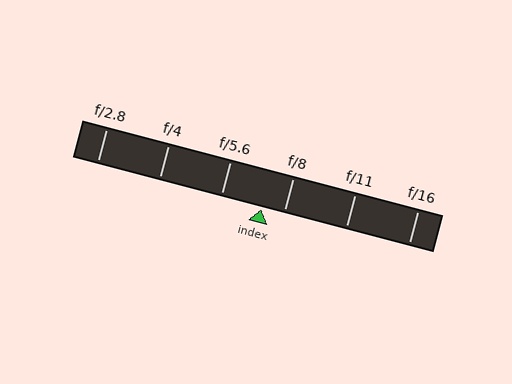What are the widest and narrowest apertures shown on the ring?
The widest aperture shown is f/2.8 and the narrowest is f/16.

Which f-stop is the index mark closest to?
The index mark is closest to f/8.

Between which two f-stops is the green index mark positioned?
The index mark is between f/5.6 and f/8.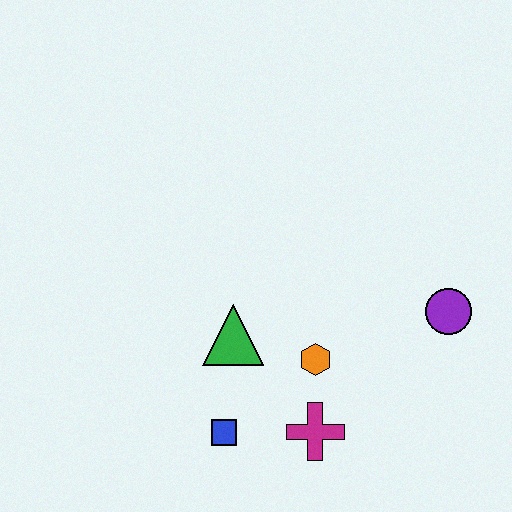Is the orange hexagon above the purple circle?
No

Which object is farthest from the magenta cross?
The purple circle is farthest from the magenta cross.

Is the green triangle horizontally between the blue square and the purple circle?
Yes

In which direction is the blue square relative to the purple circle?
The blue square is to the left of the purple circle.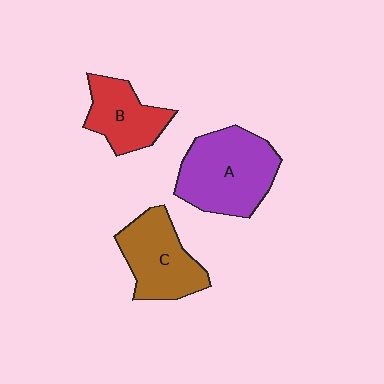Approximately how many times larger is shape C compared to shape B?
Approximately 1.3 times.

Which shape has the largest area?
Shape A (purple).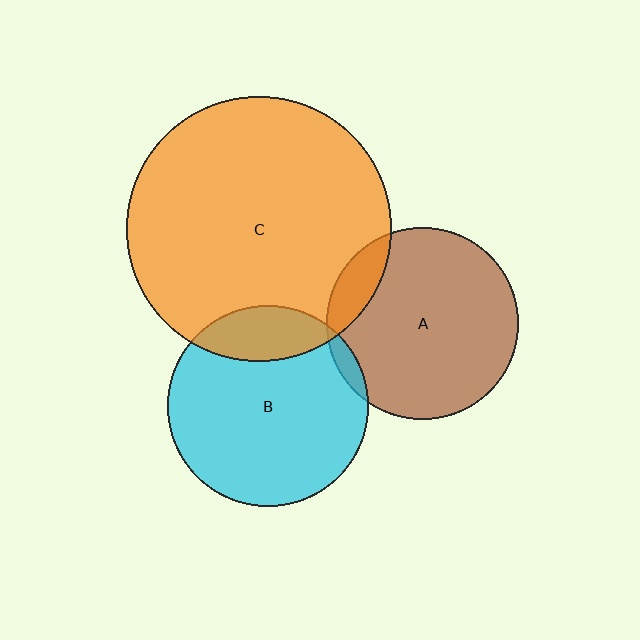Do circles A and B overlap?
Yes.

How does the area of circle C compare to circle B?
Approximately 1.7 times.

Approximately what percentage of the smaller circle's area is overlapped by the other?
Approximately 5%.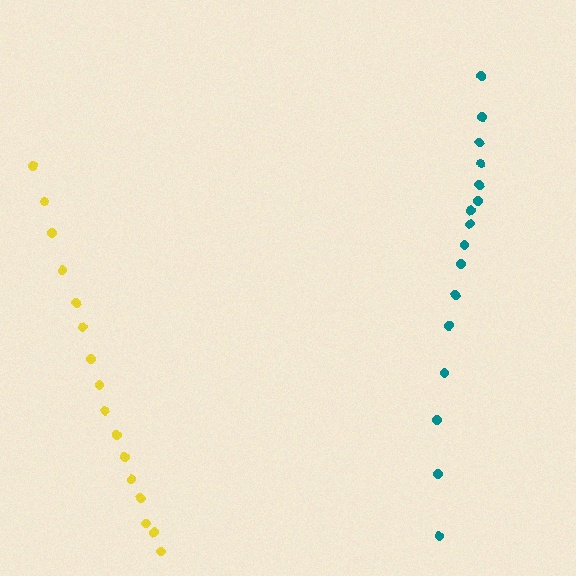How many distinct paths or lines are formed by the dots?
There are 2 distinct paths.